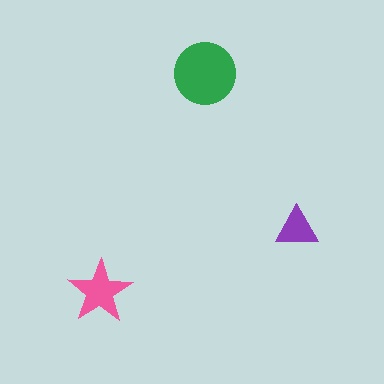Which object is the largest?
The green circle.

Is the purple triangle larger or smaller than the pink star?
Smaller.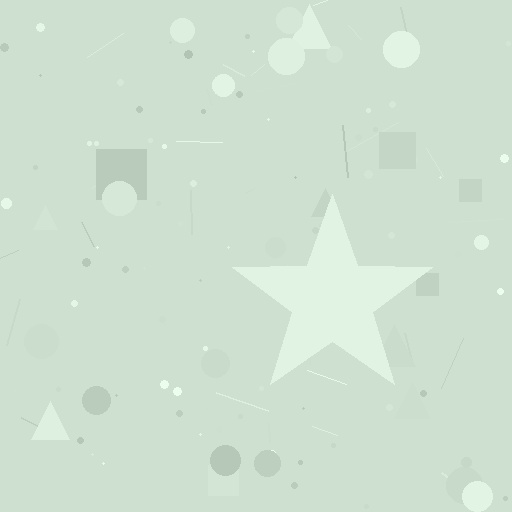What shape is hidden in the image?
A star is hidden in the image.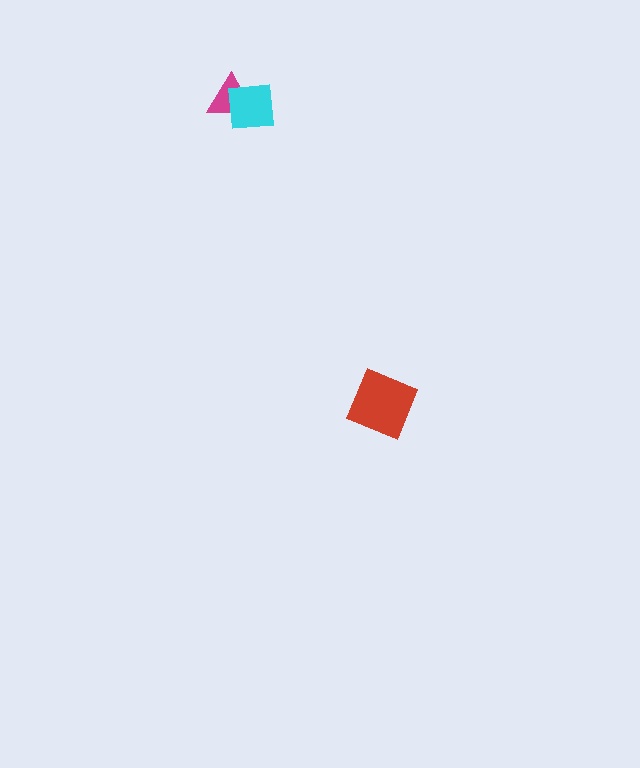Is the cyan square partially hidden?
No, no other shape covers it.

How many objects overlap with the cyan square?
1 object overlaps with the cyan square.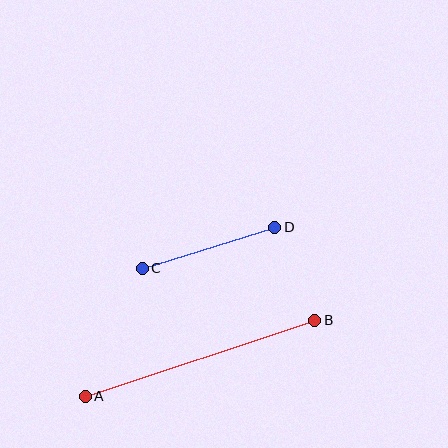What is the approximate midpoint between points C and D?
The midpoint is at approximately (209, 248) pixels.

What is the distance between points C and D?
The distance is approximately 139 pixels.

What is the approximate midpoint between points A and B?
The midpoint is at approximately (200, 358) pixels.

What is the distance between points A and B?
The distance is approximately 242 pixels.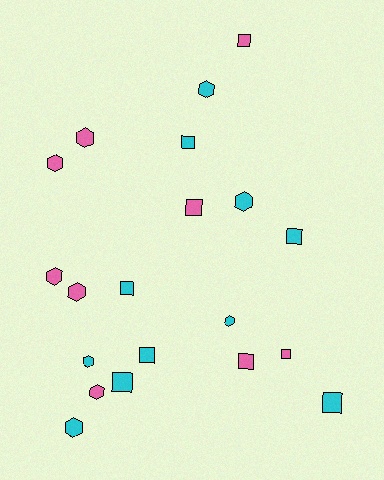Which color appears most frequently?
Cyan, with 11 objects.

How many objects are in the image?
There are 20 objects.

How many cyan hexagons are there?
There are 5 cyan hexagons.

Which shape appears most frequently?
Square, with 10 objects.